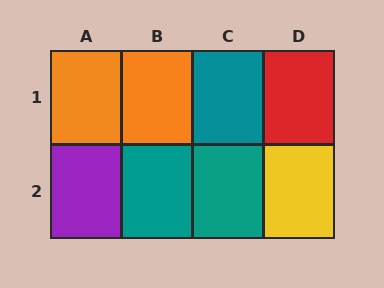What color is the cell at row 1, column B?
Orange.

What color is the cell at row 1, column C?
Teal.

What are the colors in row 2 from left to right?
Purple, teal, teal, yellow.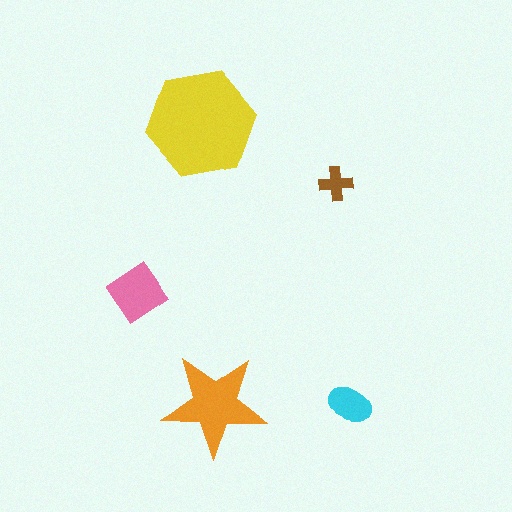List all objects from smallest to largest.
The brown cross, the cyan ellipse, the pink diamond, the orange star, the yellow hexagon.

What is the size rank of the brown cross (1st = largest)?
5th.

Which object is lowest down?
The orange star is bottommost.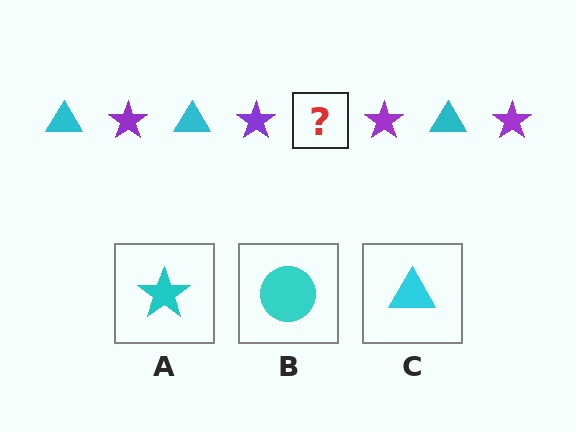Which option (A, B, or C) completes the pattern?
C.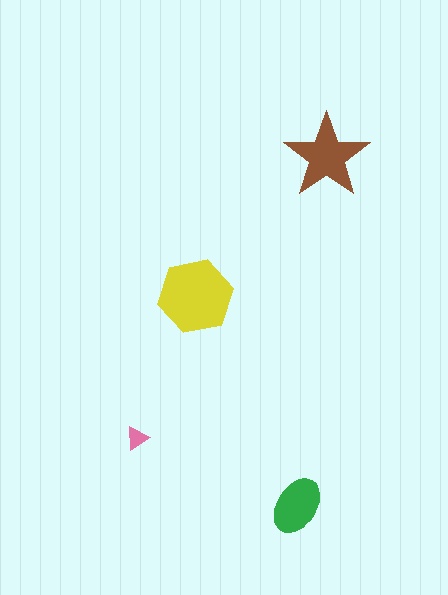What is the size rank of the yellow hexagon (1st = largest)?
1st.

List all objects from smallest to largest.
The pink triangle, the green ellipse, the brown star, the yellow hexagon.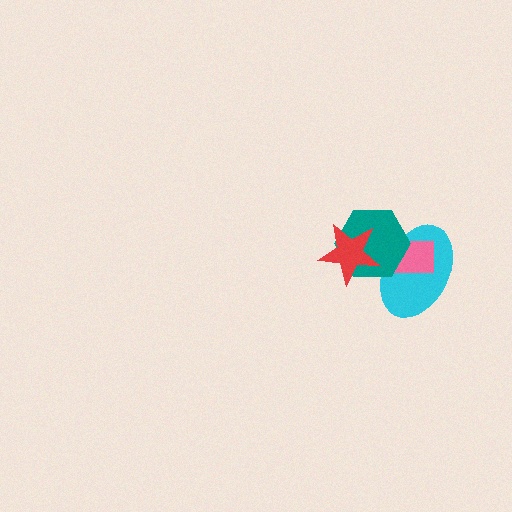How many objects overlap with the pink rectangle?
2 objects overlap with the pink rectangle.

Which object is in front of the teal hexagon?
The red star is in front of the teal hexagon.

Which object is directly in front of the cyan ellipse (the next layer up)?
The pink rectangle is directly in front of the cyan ellipse.